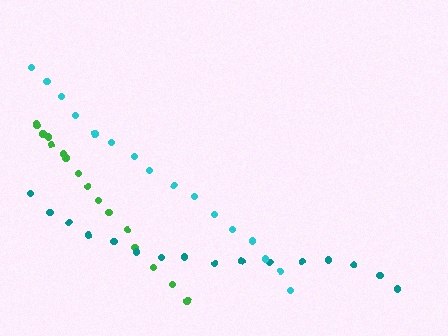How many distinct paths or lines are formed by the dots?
There are 3 distinct paths.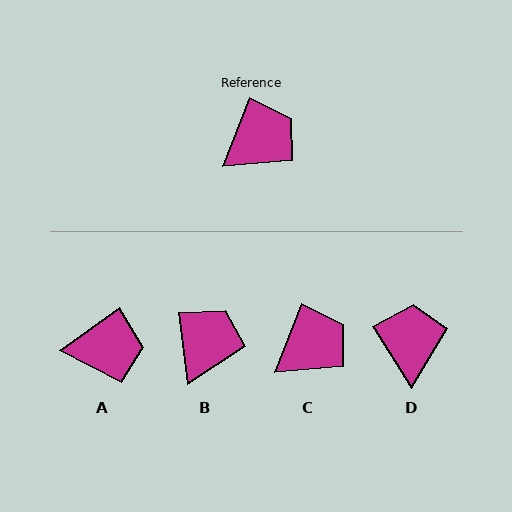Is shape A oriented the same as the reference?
No, it is off by about 33 degrees.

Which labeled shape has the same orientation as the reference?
C.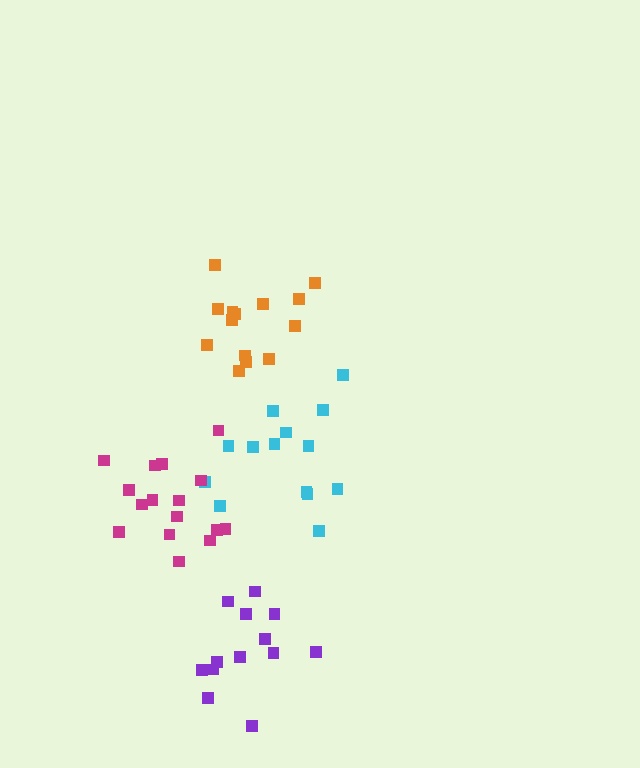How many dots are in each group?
Group 1: 14 dots, Group 2: 14 dots, Group 3: 16 dots, Group 4: 13 dots (57 total).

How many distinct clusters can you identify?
There are 4 distinct clusters.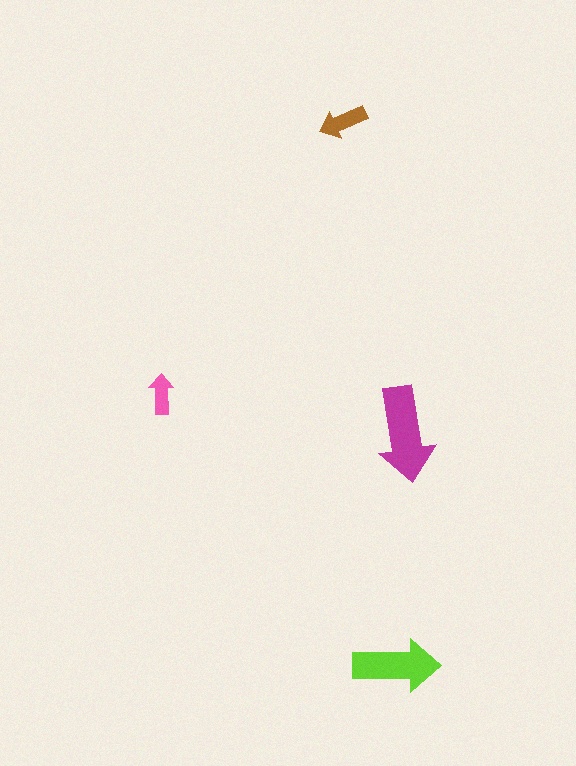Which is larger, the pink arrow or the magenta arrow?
The magenta one.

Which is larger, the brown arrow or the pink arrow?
The brown one.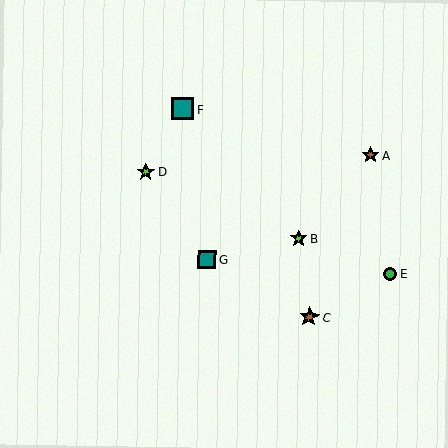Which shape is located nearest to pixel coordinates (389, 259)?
The green circle (labeled E) at (391, 274) is nearest to that location.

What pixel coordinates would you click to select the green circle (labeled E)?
Click at (391, 274) to select the green circle E.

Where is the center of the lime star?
The center of the lime star is at (146, 172).